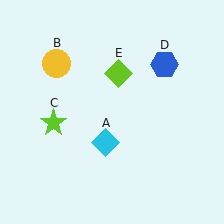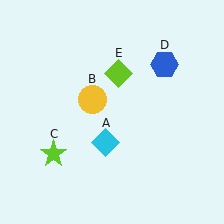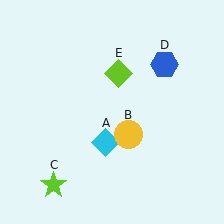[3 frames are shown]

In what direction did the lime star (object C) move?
The lime star (object C) moved down.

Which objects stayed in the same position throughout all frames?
Cyan diamond (object A) and blue hexagon (object D) and lime diamond (object E) remained stationary.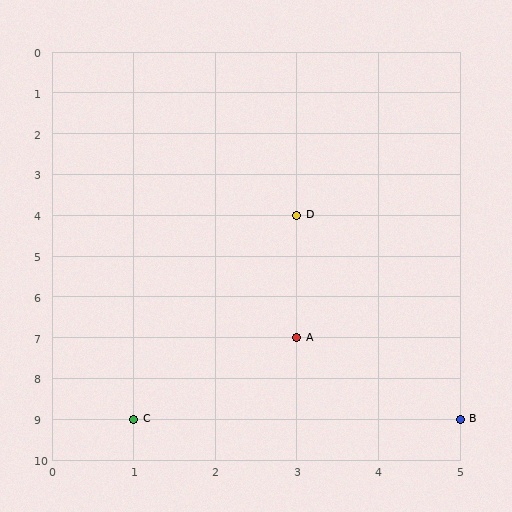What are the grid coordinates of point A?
Point A is at grid coordinates (3, 7).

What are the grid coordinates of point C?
Point C is at grid coordinates (1, 9).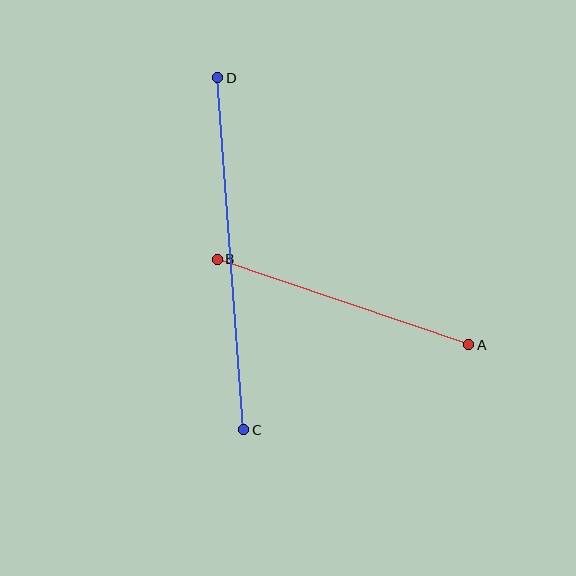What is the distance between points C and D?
The distance is approximately 353 pixels.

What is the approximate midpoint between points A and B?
The midpoint is at approximately (343, 302) pixels.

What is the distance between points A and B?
The distance is approximately 266 pixels.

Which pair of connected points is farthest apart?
Points C and D are farthest apart.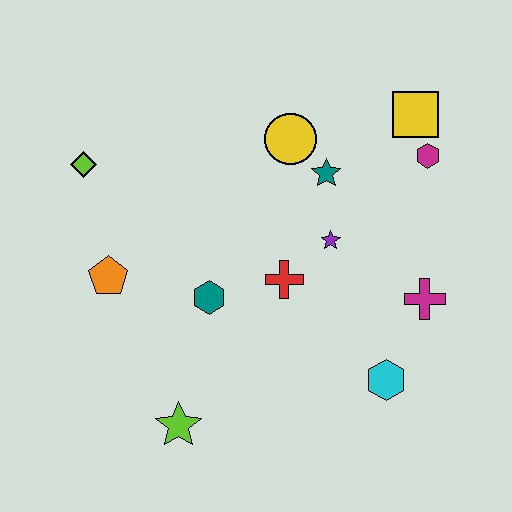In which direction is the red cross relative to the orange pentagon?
The red cross is to the right of the orange pentagon.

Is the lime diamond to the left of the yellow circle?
Yes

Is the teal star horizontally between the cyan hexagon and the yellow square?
No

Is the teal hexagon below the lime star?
No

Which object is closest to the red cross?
The purple star is closest to the red cross.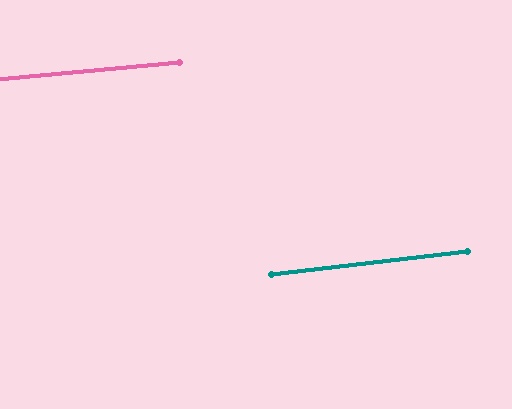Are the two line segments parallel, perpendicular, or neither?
Parallel — their directions differ by only 1.3°.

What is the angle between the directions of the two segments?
Approximately 1 degree.